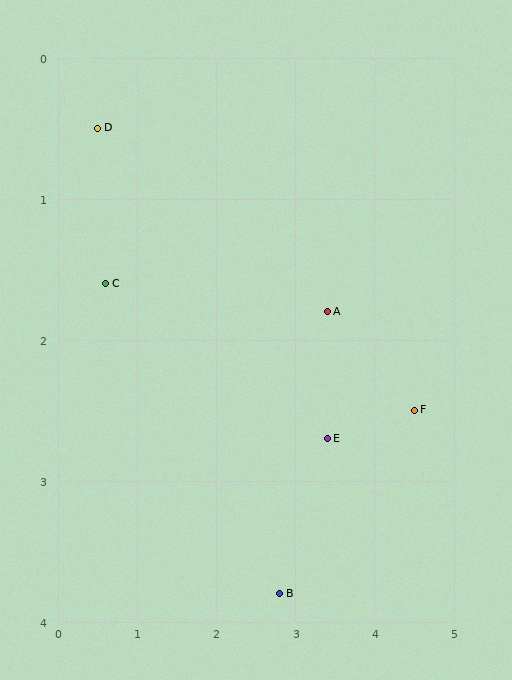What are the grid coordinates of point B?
Point B is at approximately (2.8, 3.8).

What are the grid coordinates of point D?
Point D is at approximately (0.5, 0.5).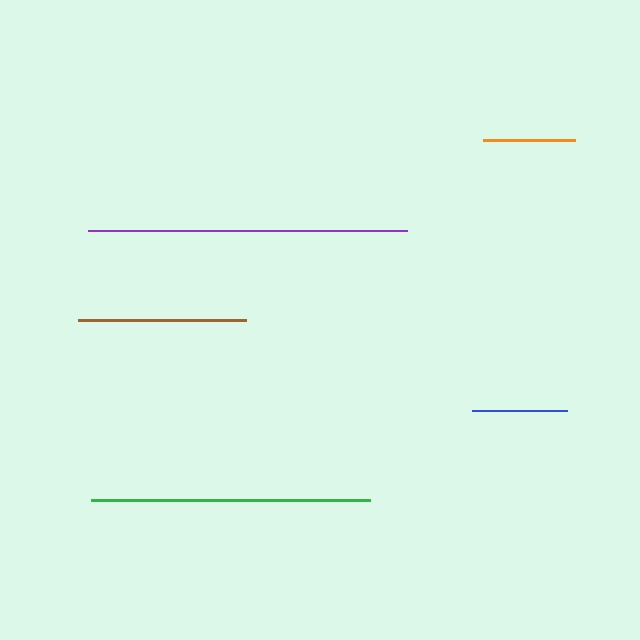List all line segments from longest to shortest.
From longest to shortest: purple, green, brown, blue, orange.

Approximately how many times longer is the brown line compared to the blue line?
The brown line is approximately 1.8 times the length of the blue line.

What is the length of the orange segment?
The orange segment is approximately 92 pixels long.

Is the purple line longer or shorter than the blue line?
The purple line is longer than the blue line.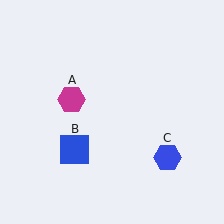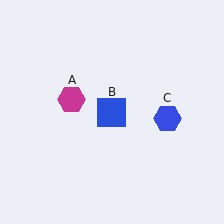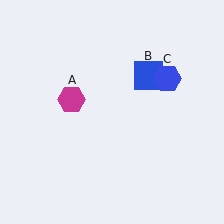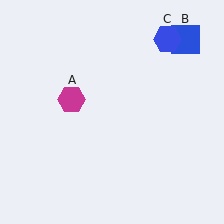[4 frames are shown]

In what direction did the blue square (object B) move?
The blue square (object B) moved up and to the right.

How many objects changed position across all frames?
2 objects changed position: blue square (object B), blue hexagon (object C).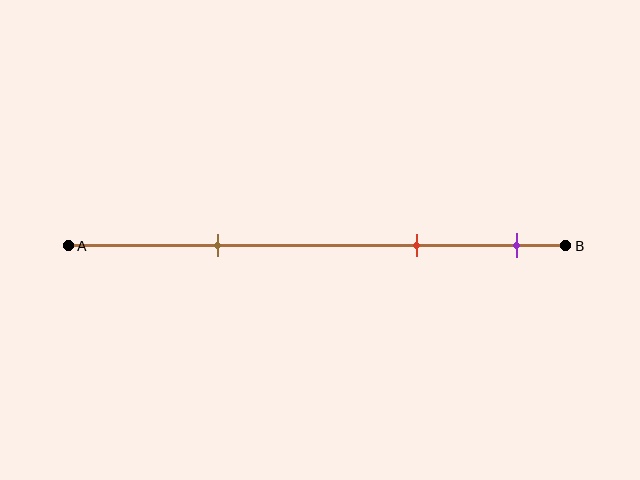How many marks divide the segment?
There are 3 marks dividing the segment.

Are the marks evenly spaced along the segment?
No, the marks are not evenly spaced.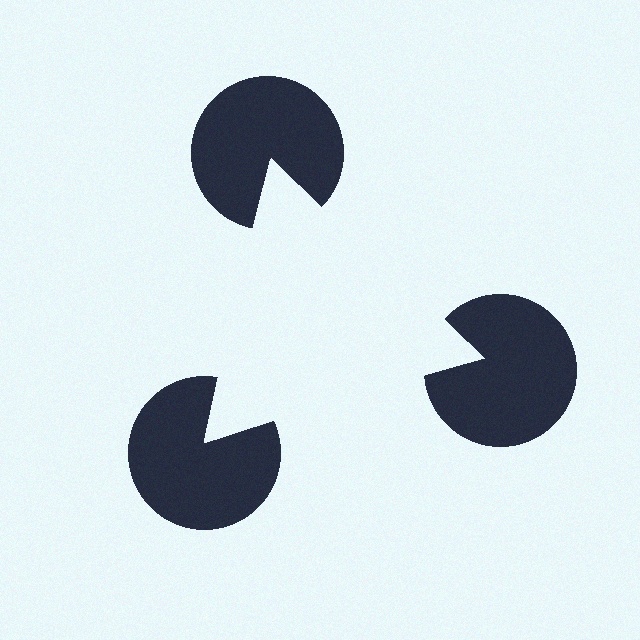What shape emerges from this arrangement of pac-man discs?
An illusory triangle — its edges are inferred from the aligned wedge cuts in the pac-man discs, not physically drawn.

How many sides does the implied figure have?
3 sides.